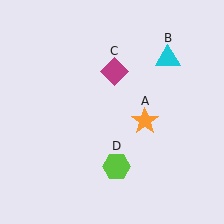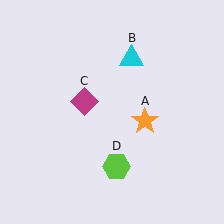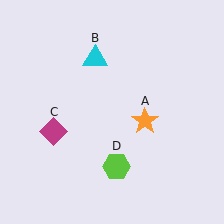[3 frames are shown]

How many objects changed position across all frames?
2 objects changed position: cyan triangle (object B), magenta diamond (object C).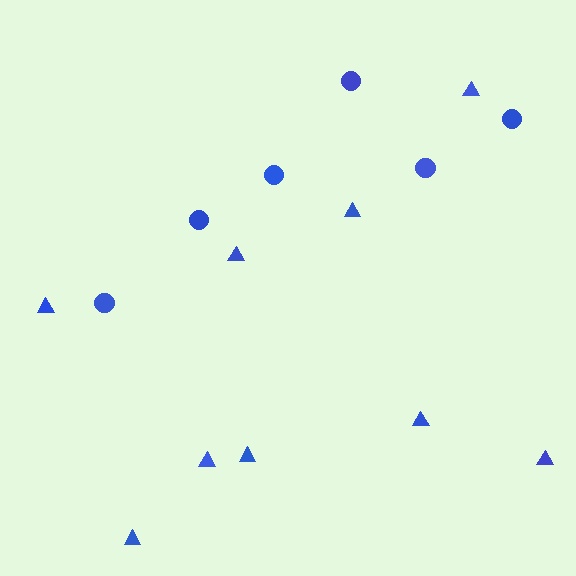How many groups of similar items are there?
There are 2 groups: one group of triangles (9) and one group of circles (6).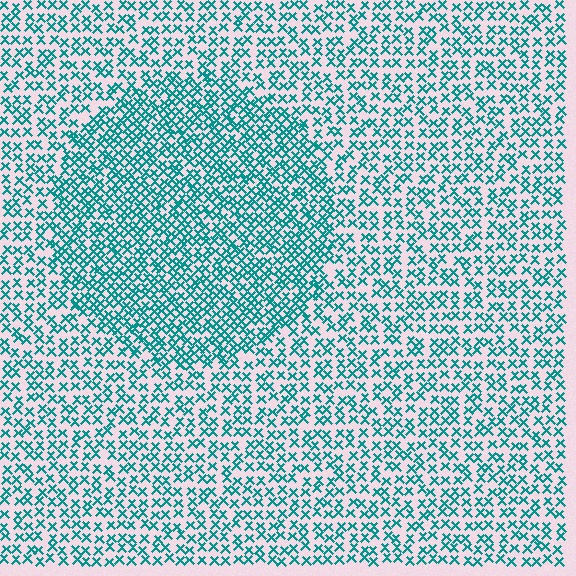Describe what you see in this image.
The image contains small teal elements arranged at two different densities. A circle-shaped region is visible where the elements are more densely packed than the surrounding area.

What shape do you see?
I see a circle.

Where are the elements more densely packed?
The elements are more densely packed inside the circle boundary.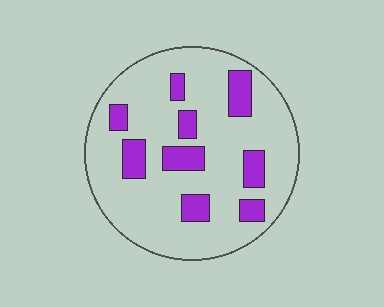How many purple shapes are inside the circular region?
9.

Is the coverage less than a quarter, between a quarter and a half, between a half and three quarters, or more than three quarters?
Less than a quarter.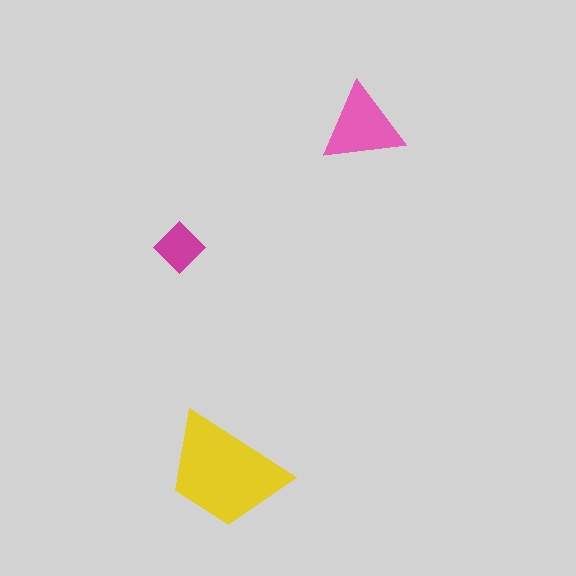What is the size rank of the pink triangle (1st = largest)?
2nd.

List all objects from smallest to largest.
The magenta diamond, the pink triangle, the yellow trapezoid.